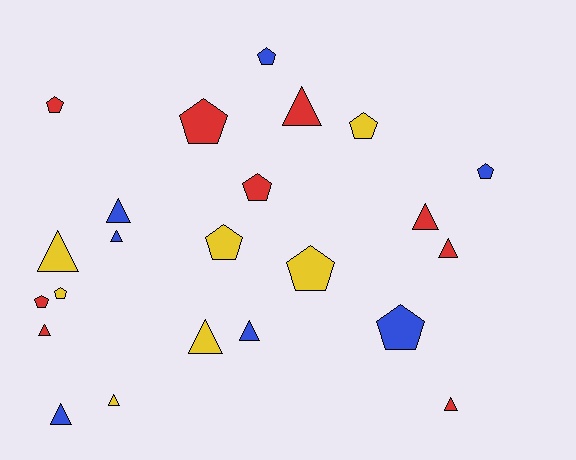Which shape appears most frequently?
Triangle, with 12 objects.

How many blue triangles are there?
There are 4 blue triangles.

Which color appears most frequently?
Red, with 9 objects.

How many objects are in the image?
There are 23 objects.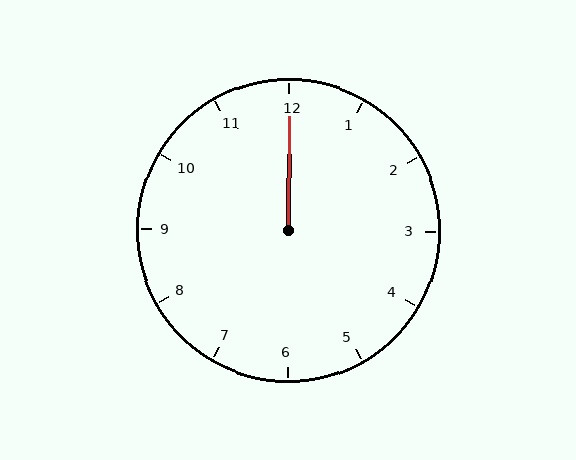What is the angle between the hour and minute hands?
Approximately 0 degrees.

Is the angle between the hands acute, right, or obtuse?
It is acute.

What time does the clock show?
12:00.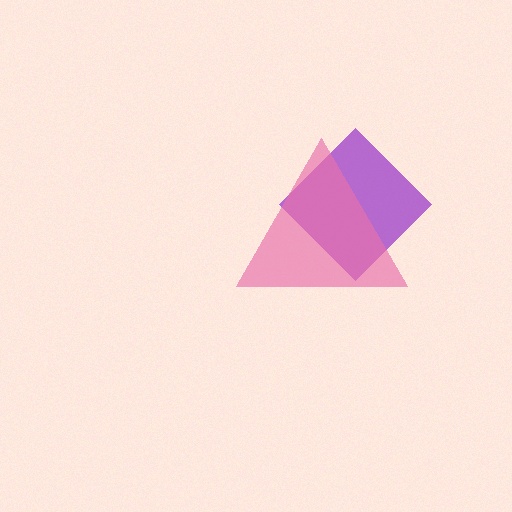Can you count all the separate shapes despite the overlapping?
Yes, there are 2 separate shapes.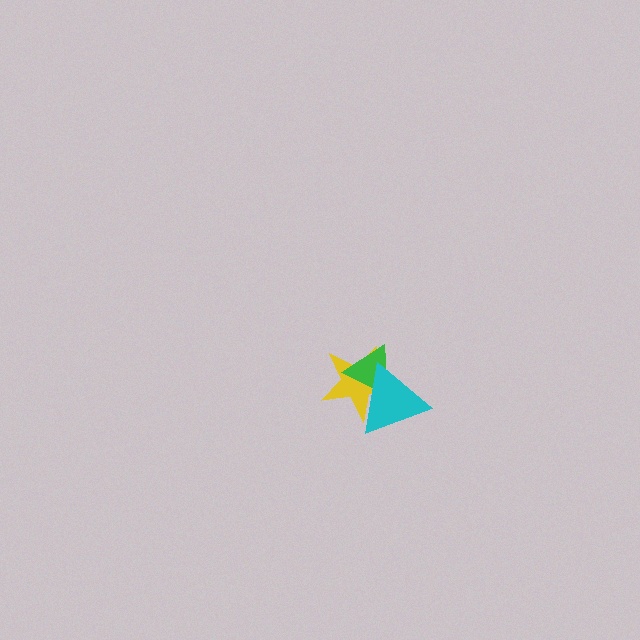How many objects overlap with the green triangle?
2 objects overlap with the green triangle.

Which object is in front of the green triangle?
The cyan triangle is in front of the green triangle.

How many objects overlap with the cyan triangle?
2 objects overlap with the cyan triangle.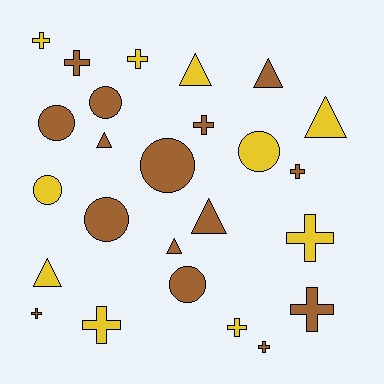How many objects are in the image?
There are 25 objects.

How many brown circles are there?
There are 5 brown circles.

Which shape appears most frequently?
Cross, with 11 objects.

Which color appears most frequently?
Brown, with 15 objects.